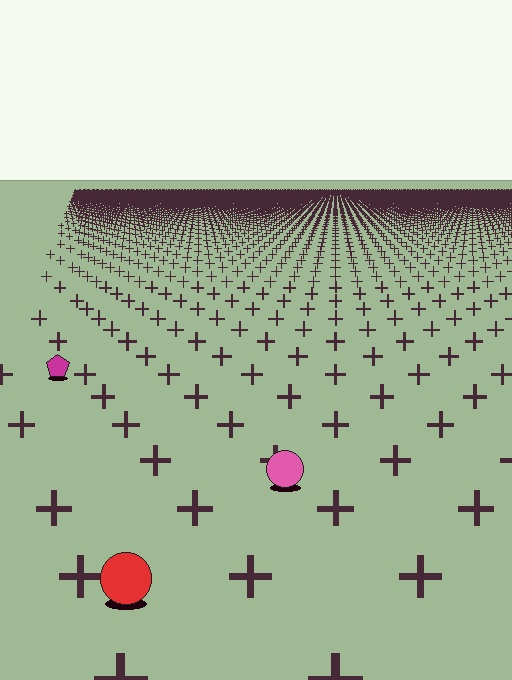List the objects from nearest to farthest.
From nearest to farthest: the red circle, the pink circle, the magenta pentagon.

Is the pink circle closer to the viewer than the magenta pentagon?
Yes. The pink circle is closer — you can tell from the texture gradient: the ground texture is coarser near it.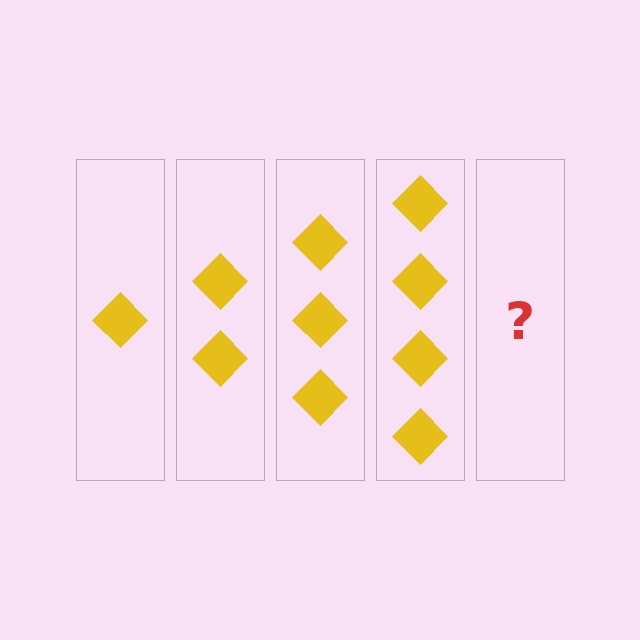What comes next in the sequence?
The next element should be 5 diamonds.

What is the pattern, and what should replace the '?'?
The pattern is that each step adds one more diamond. The '?' should be 5 diamonds.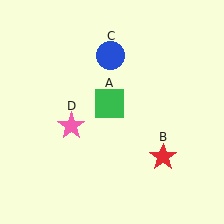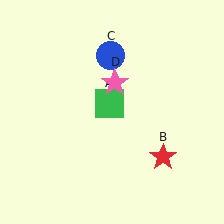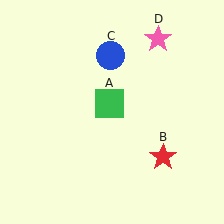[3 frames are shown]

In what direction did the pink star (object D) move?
The pink star (object D) moved up and to the right.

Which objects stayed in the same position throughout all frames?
Green square (object A) and red star (object B) and blue circle (object C) remained stationary.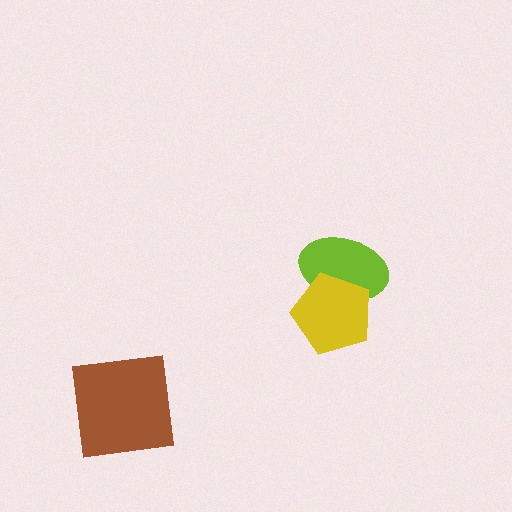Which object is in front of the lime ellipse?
The yellow pentagon is in front of the lime ellipse.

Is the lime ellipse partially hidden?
Yes, it is partially covered by another shape.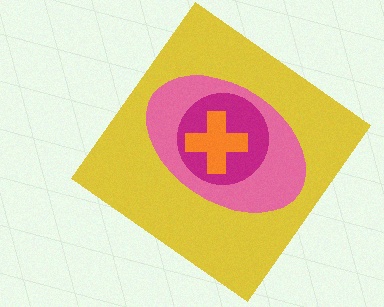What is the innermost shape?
The orange cross.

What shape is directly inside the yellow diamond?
The pink ellipse.